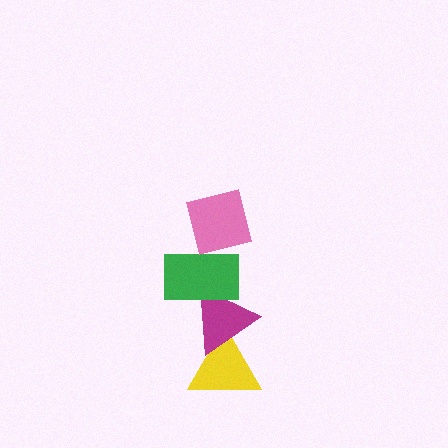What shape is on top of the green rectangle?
The pink square is on top of the green rectangle.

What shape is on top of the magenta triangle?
The green rectangle is on top of the magenta triangle.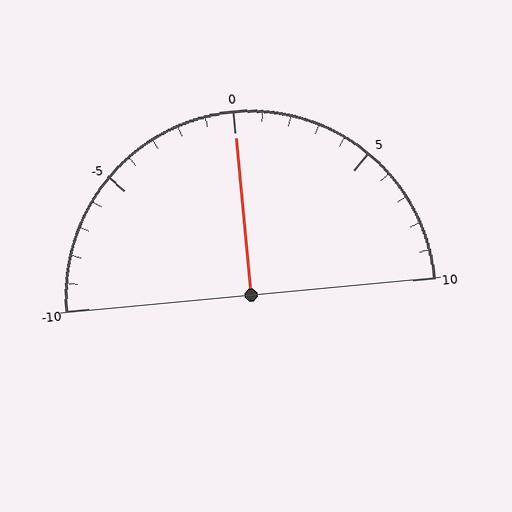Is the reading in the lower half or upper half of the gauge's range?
The reading is in the upper half of the range (-10 to 10).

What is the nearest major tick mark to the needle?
The nearest major tick mark is 0.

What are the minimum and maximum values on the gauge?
The gauge ranges from -10 to 10.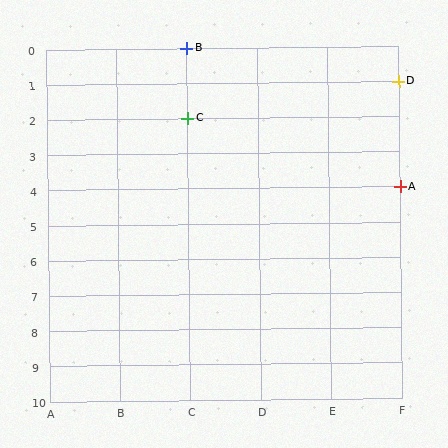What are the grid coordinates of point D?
Point D is at grid coordinates (F, 1).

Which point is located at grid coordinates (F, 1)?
Point D is at (F, 1).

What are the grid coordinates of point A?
Point A is at grid coordinates (F, 4).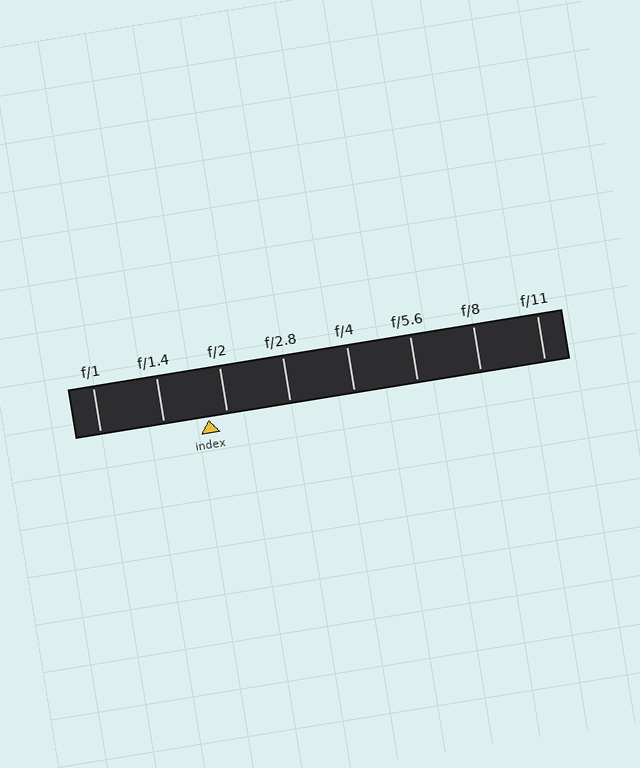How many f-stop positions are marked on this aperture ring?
There are 8 f-stop positions marked.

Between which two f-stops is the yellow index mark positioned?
The index mark is between f/1.4 and f/2.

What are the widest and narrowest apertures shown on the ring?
The widest aperture shown is f/1 and the narrowest is f/11.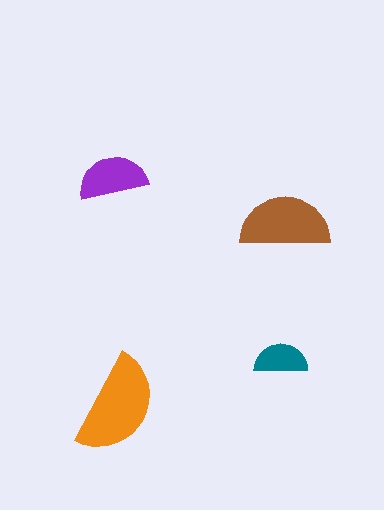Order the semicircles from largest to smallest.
the orange one, the brown one, the purple one, the teal one.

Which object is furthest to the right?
The brown semicircle is rightmost.